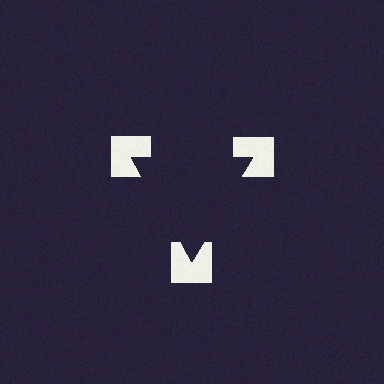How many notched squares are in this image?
There are 3 — one at each vertex of the illusory triangle.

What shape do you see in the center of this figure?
An illusory triangle — its edges are inferred from the aligned wedge cuts in the notched squares, not physically drawn.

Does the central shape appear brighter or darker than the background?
It typically appears slightly darker than the background, even though no actual brightness change is drawn.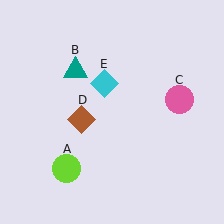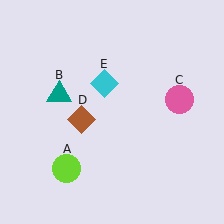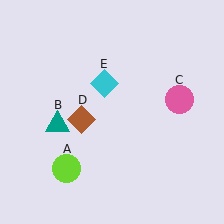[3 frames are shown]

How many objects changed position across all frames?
1 object changed position: teal triangle (object B).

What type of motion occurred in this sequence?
The teal triangle (object B) rotated counterclockwise around the center of the scene.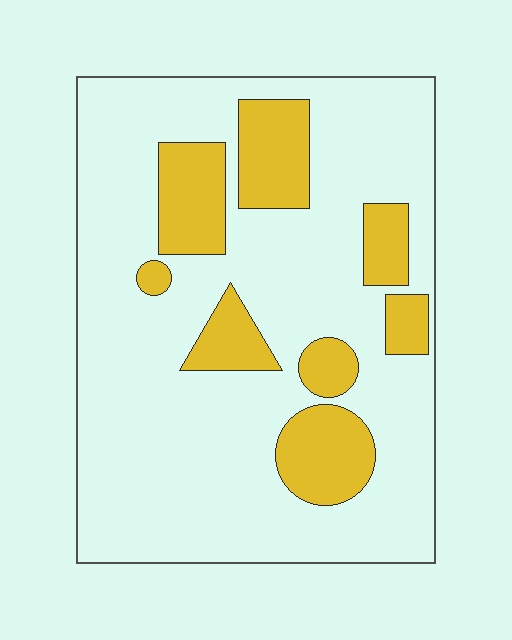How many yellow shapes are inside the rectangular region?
8.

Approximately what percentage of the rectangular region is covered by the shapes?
Approximately 20%.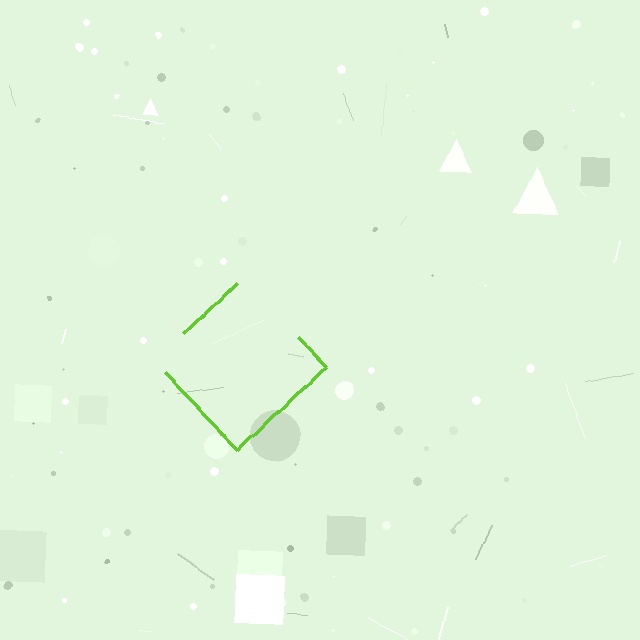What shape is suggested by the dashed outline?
The dashed outline suggests a diamond.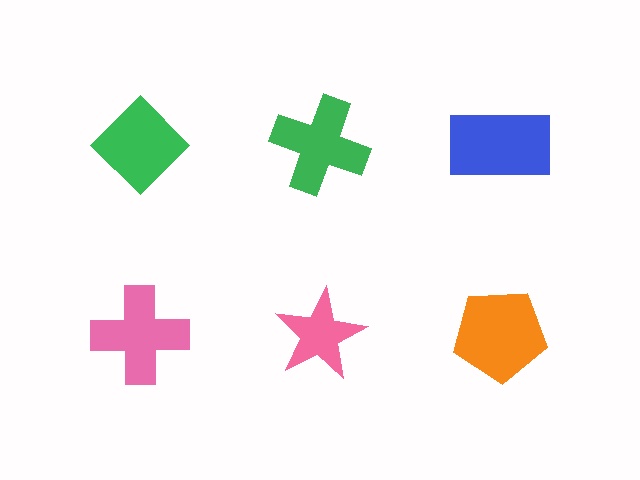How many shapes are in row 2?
3 shapes.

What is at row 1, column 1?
A green diamond.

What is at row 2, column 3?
An orange pentagon.